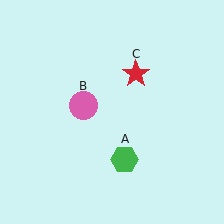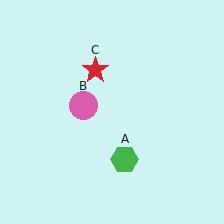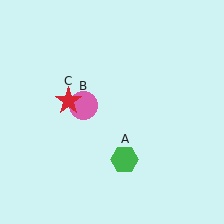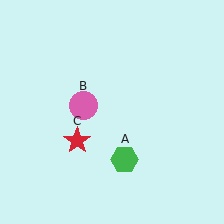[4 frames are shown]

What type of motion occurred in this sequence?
The red star (object C) rotated counterclockwise around the center of the scene.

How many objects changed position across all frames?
1 object changed position: red star (object C).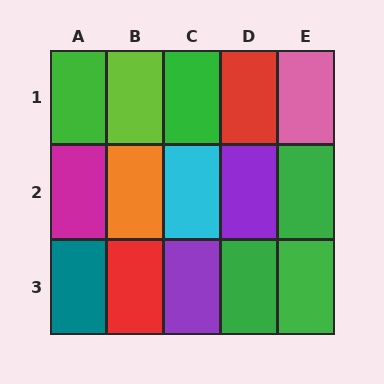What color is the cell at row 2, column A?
Magenta.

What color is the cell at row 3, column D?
Green.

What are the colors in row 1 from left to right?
Green, lime, green, red, pink.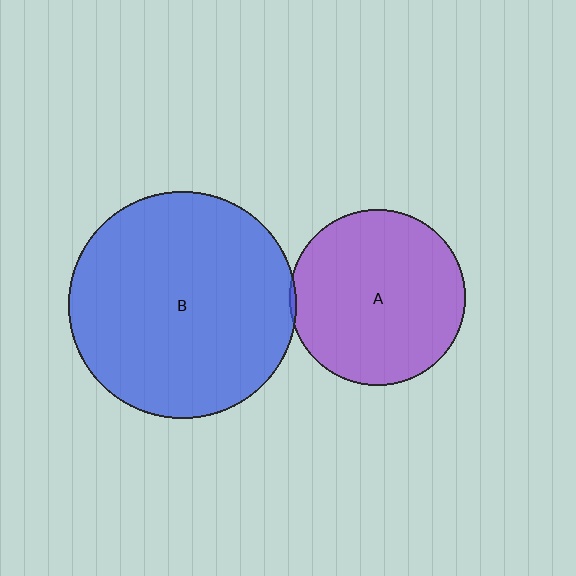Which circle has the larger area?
Circle B (blue).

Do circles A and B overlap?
Yes.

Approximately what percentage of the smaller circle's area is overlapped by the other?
Approximately 5%.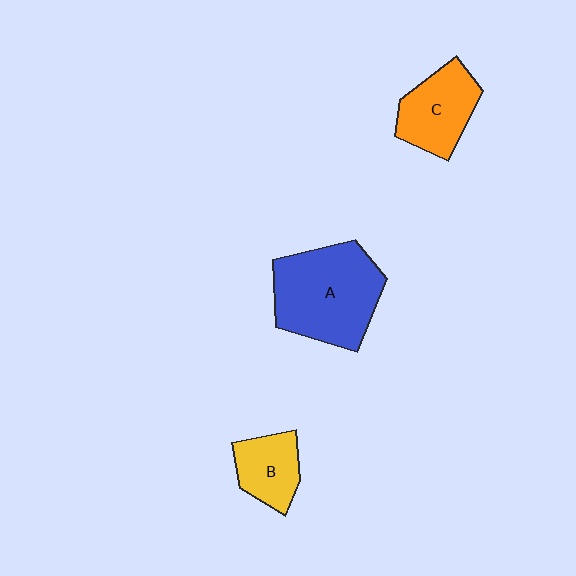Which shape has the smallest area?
Shape B (yellow).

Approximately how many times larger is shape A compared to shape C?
Approximately 1.7 times.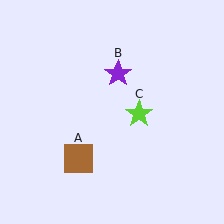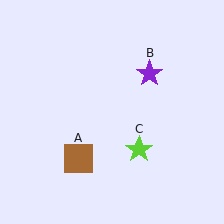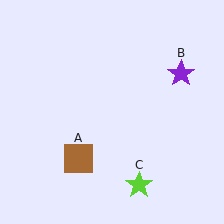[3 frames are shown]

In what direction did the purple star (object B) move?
The purple star (object B) moved right.